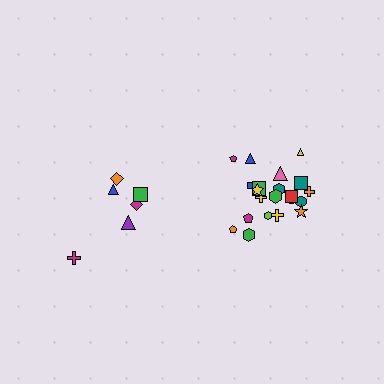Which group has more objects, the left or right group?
The right group.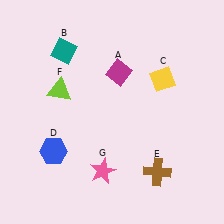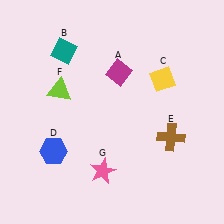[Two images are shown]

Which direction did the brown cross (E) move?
The brown cross (E) moved up.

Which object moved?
The brown cross (E) moved up.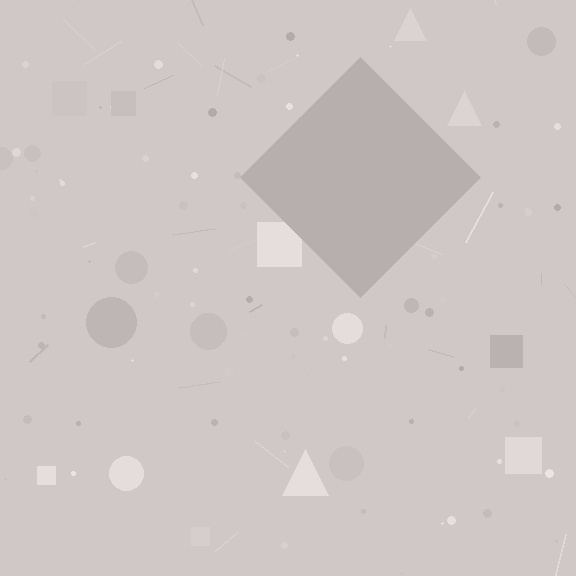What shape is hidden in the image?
A diamond is hidden in the image.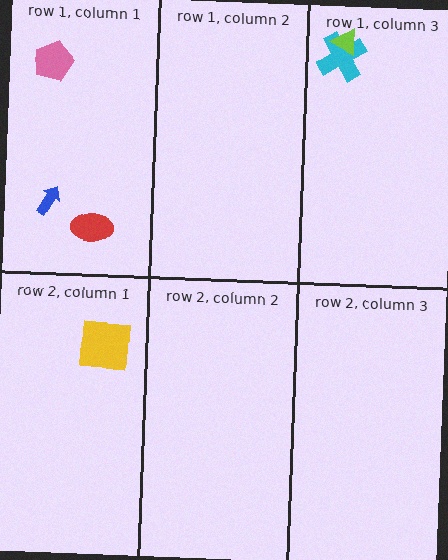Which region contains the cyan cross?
The row 1, column 3 region.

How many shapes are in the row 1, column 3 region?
2.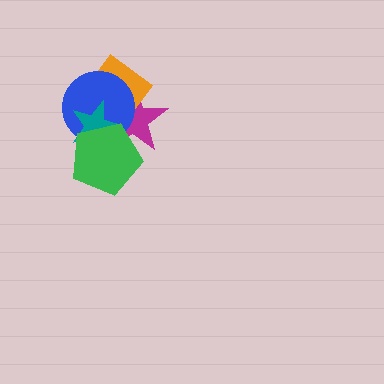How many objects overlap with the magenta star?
4 objects overlap with the magenta star.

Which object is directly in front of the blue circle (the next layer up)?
The teal star is directly in front of the blue circle.